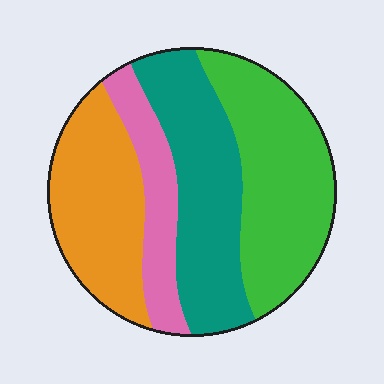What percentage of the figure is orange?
Orange takes up about one quarter (1/4) of the figure.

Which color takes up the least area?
Pink, at roughly 15%.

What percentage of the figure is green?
Green covers about 30% of the figure.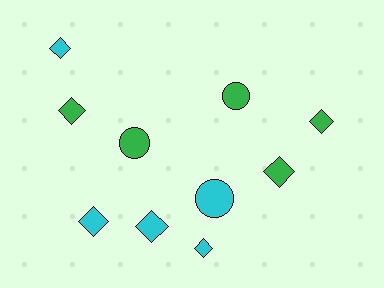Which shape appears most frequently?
Diamond, with 7 objects.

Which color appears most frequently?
Cyan, with 5 objects.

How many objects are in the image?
There are 10 objects.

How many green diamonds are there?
There are 3 green diamonds.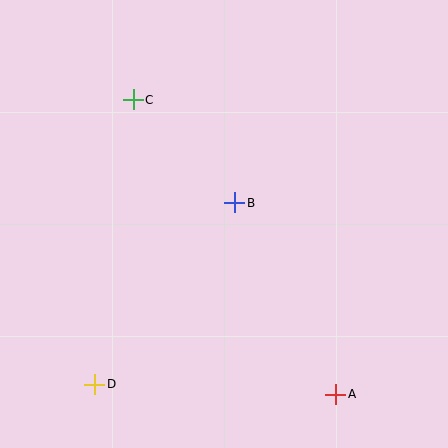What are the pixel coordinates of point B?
Point B is at (235, 203).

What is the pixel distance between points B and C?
The distance between B and C is 145 pixels.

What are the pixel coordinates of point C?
Point C is at (133, 100).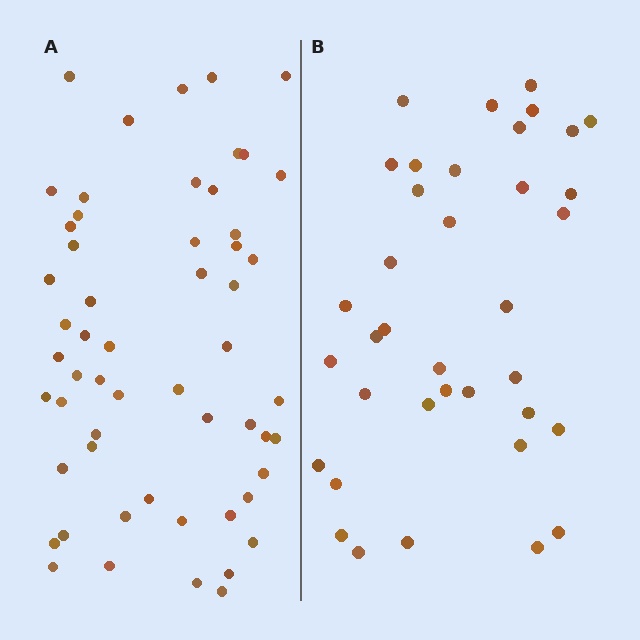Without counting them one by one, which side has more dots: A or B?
Region A (the left region) has more dots.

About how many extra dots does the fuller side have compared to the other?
Region A has approximately 20 more dots than region B.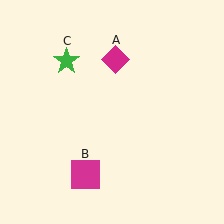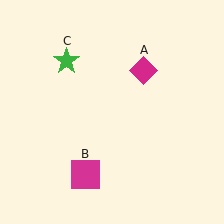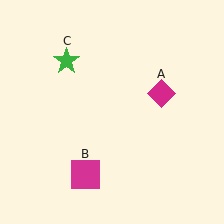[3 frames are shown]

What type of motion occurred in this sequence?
The magenta diamond (object A) rotated clockwise around the center of the scene.